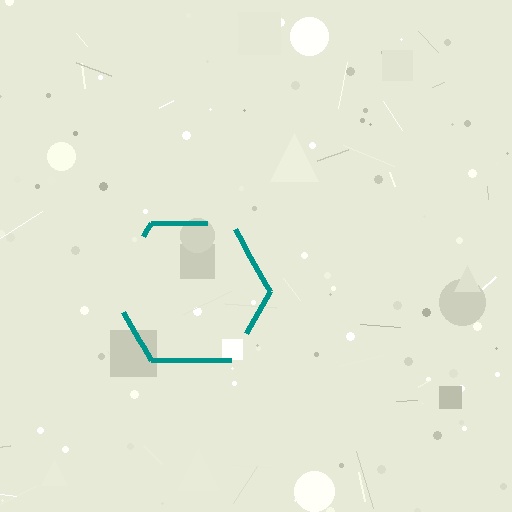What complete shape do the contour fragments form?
The contour fragments form a hexagon.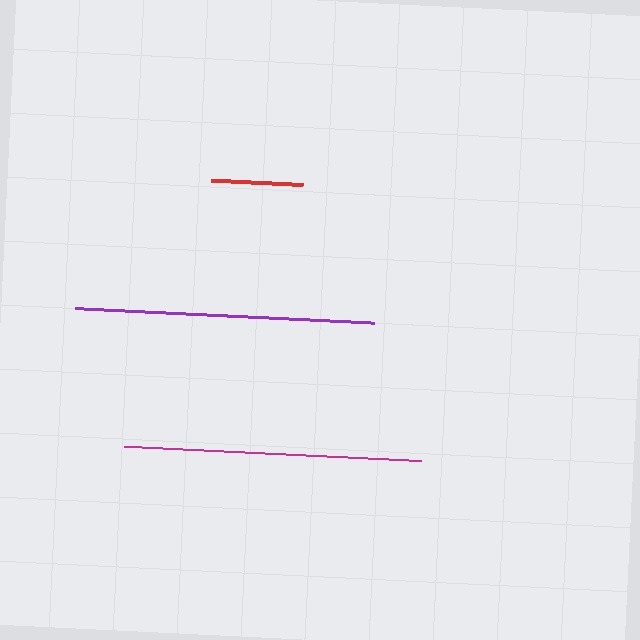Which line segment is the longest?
The purple line is the longest at approximately 299 pixels.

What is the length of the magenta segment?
The magenta segment is approximately 298 pixels long.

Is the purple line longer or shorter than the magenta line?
The purple line is longer than the magenta line.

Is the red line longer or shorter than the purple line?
The purple line is longer than the red line.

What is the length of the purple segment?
The purple segment is approximately 299 pixels long.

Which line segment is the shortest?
The red line is the shortest at approximately 92 pixels.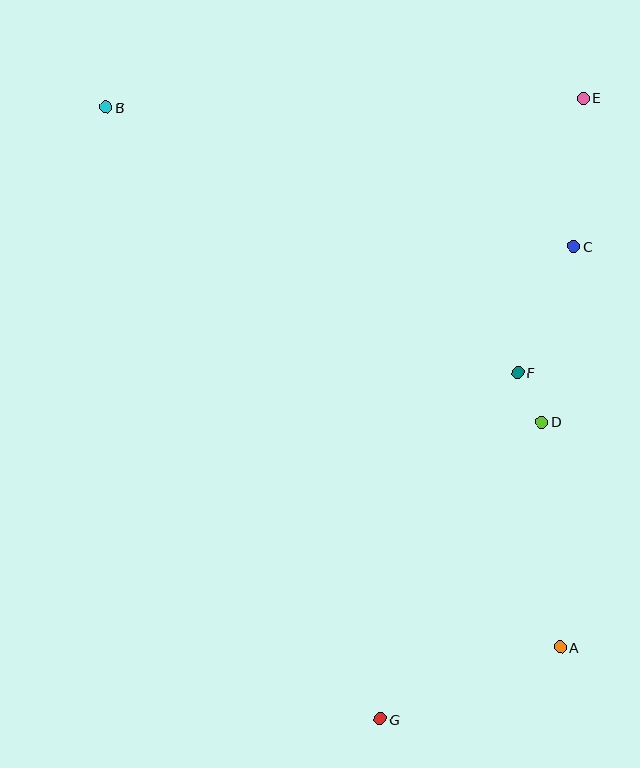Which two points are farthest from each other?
Points A and B are farthest from each other.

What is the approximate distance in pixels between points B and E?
The distance between B and E is approximately 477 pixels.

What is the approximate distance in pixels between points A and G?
The distance between A and G is approximately 194 pixels.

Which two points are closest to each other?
Points D and F are closest to each other.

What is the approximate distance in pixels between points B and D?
The distance between B and D is approximately 538 pixels.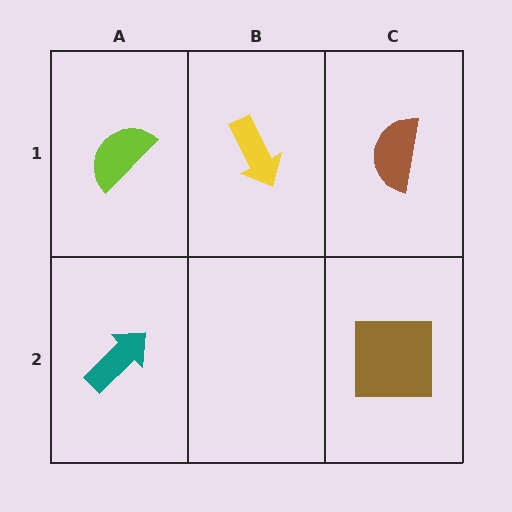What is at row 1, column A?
A lime semicircle.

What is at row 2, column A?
A teal arrow.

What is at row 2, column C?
A brown square.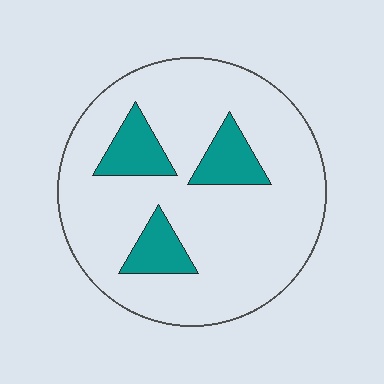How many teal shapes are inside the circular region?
3.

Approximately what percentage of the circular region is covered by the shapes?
Approximately 15%.